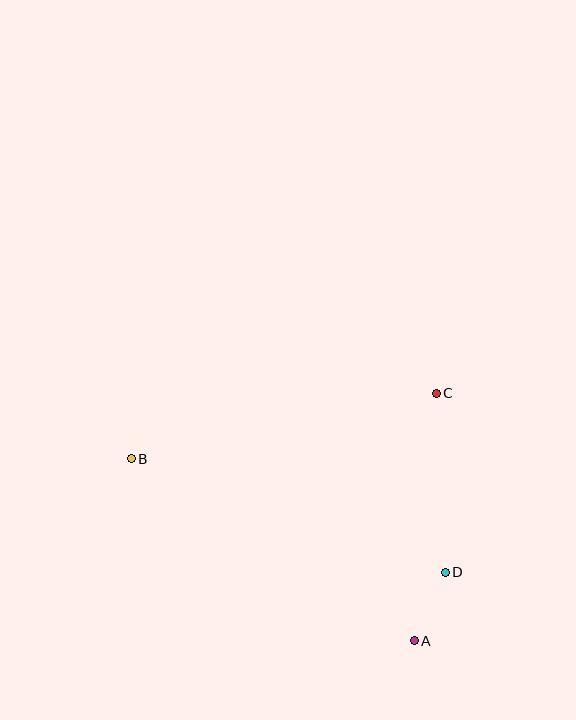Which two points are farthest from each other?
Points A and B are farthest from each other.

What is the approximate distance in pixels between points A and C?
The distance between A and C is approximately 249 pixels.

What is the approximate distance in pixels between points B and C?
The distance between B and C is approximately 312 pixels.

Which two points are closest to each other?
Points A and D are closest to each other.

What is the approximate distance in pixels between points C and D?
The distance between C and D is approximately 179 pixels.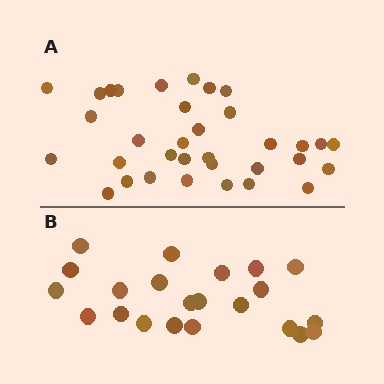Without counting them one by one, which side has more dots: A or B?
Region A (the top region) has more dots.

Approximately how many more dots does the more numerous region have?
Region A has roughly 12 or so more dots than region B.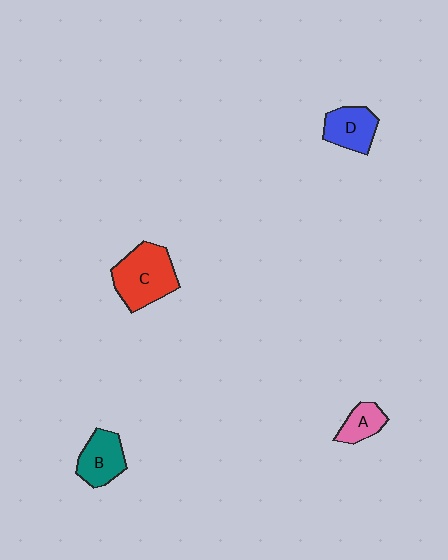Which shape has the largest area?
Shape C (red).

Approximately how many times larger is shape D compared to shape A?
Approximately 1.5 times.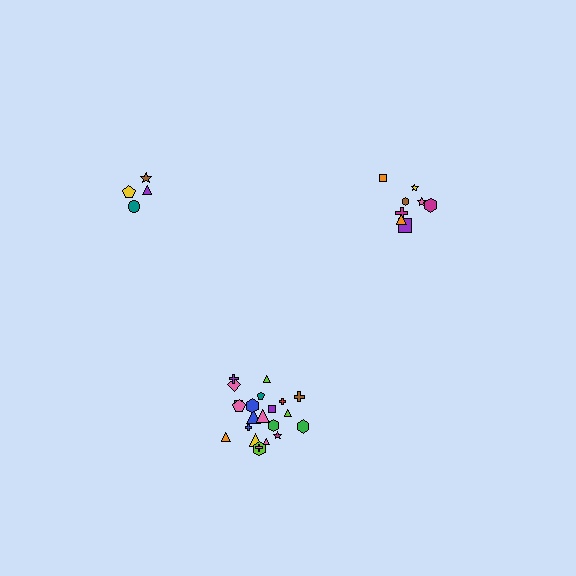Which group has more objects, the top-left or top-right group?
The top-right group.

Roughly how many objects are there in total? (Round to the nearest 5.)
Roughly 35 objects in total.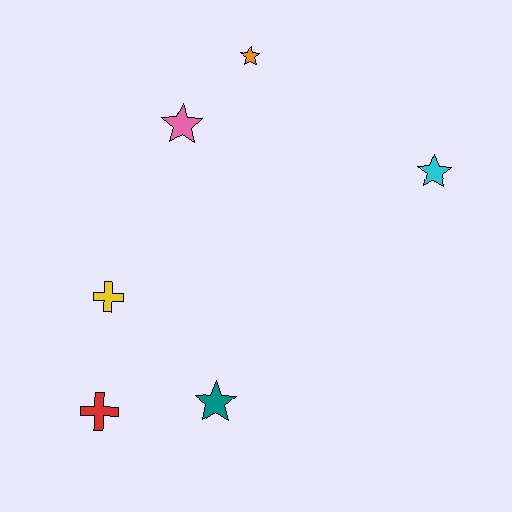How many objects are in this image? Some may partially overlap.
There are 6 objects.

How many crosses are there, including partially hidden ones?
There are 2 crosses.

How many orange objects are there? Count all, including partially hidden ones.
There is 1 orange object.